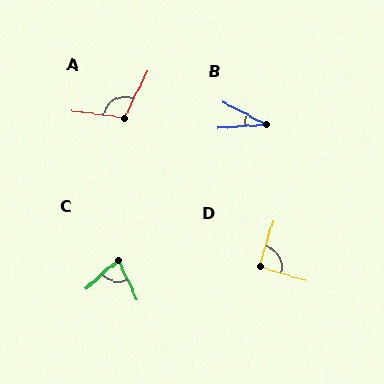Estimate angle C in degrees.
Approximately 75 degrees.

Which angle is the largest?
A, at approximately 110 degrees.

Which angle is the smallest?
B, at approximately 31 degrees.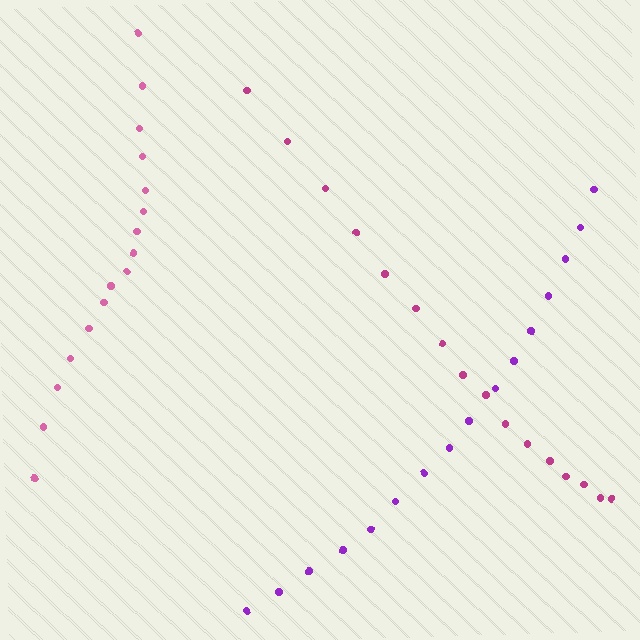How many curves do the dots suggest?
There are 3 distinct paths.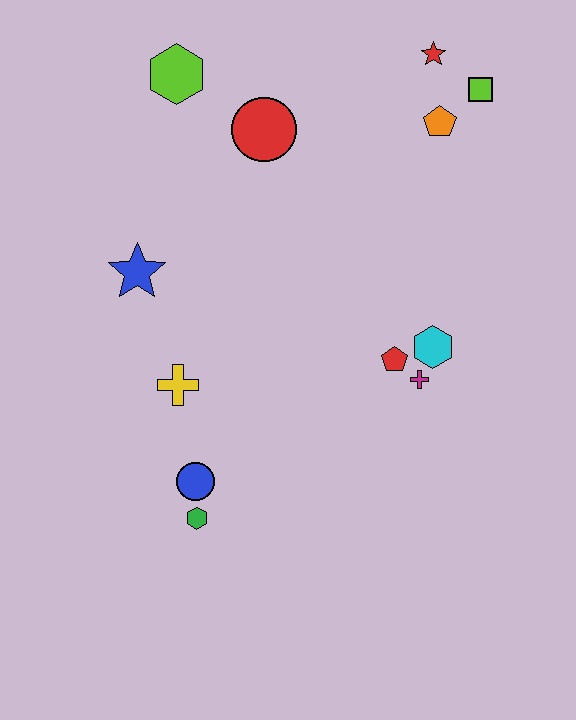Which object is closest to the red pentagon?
The magenta cross is closest to the red pentagon.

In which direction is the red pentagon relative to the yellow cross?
The red pentagon is to the right of the yellow cross.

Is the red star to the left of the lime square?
Yes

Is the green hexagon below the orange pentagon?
Yes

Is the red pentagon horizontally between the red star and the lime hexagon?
Yes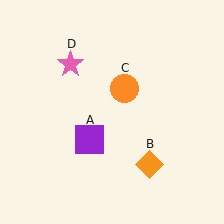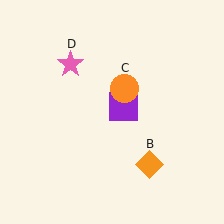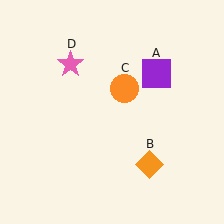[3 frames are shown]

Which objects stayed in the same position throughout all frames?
Orange diamond (object B) and orange circle (object C) and pink star (object D) remained stationary.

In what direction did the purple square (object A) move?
The purple square (object A) moved up and to the right.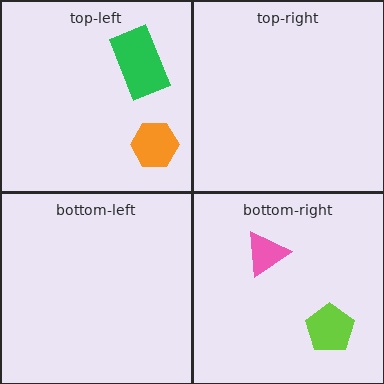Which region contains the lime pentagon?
The bottom-right region.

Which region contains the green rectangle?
The top-left region.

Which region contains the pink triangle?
The bottom-right region.